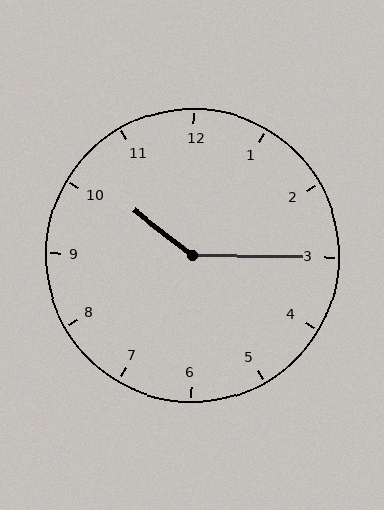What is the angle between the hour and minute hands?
Approximately 142 degrees.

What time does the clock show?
10:15.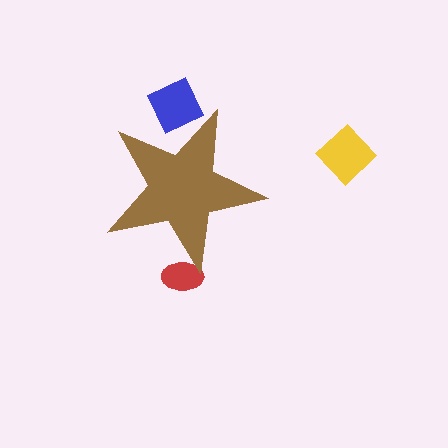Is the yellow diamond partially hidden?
No, the yellow diamond is fully visible.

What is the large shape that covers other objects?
A brown star.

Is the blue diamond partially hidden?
Yes, the blue diamond is partially hidden behind the brown star.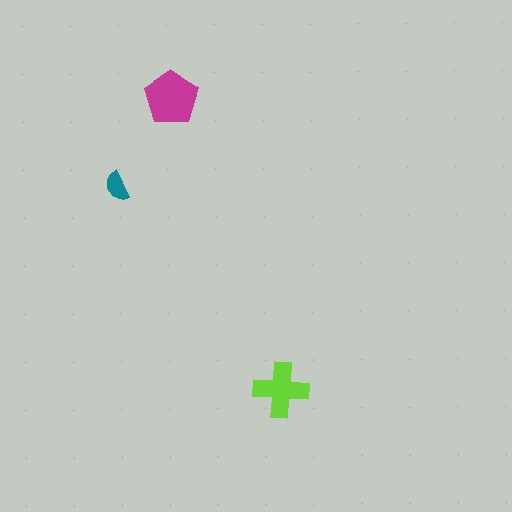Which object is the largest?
The magenta pentagon.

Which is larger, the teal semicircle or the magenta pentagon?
The magenta pentagon.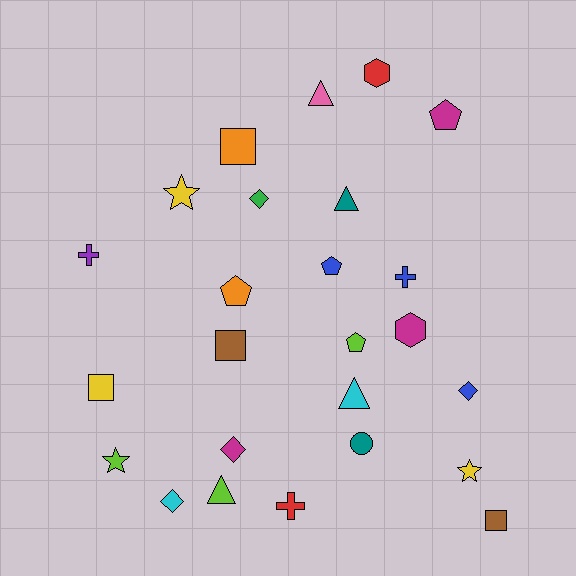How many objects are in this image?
There are 25 objects.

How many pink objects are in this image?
There is 1 pink object.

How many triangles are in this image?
There are 4 triangles.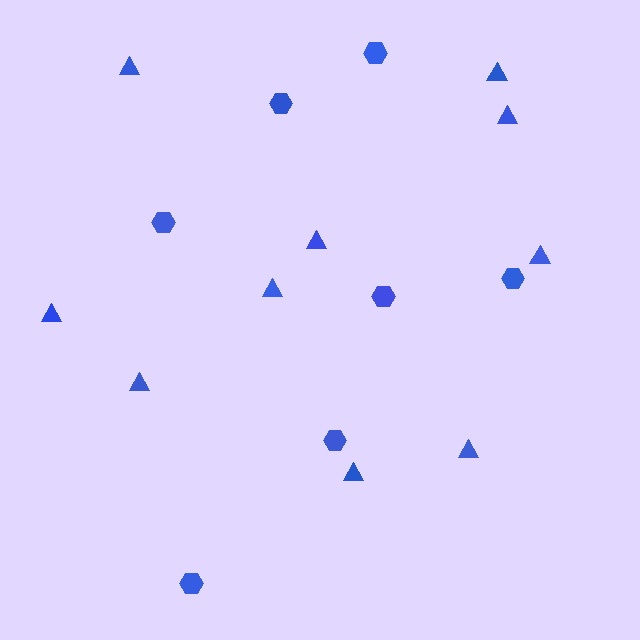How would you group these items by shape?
There are 2 groups: one group of triangles (10) and one group of hexagons (7).